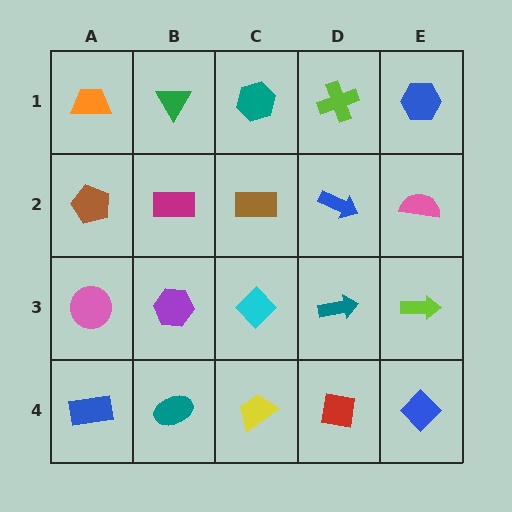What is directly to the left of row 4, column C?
A teal ellipse.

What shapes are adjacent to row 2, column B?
A green triangle (row 1, column B), a purple hexagon (row 3, column B), a brown pentagon (row 2, column A), a brown rectangle (row 2, column C).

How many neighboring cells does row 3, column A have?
3.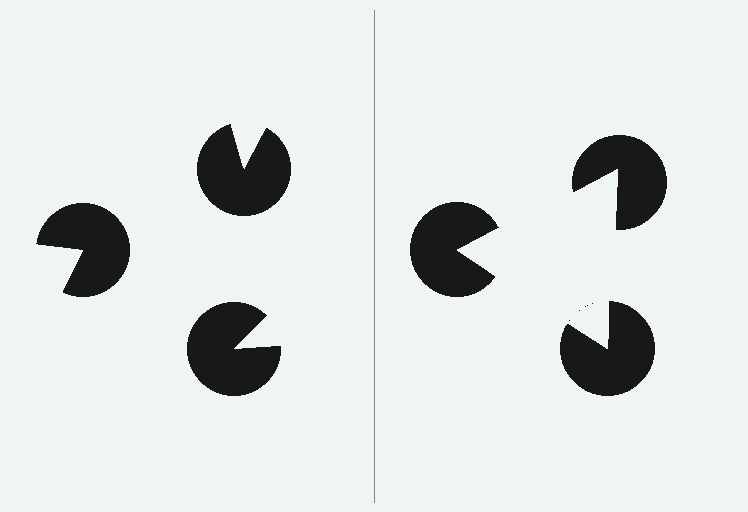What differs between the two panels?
The pac-man discs are positioned identically on both sides; only the wedge orientations differ. On the right they align to a triangle; on the left they are misaligned.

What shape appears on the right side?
An illusory triangle.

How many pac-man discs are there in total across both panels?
6 — 3 on each side.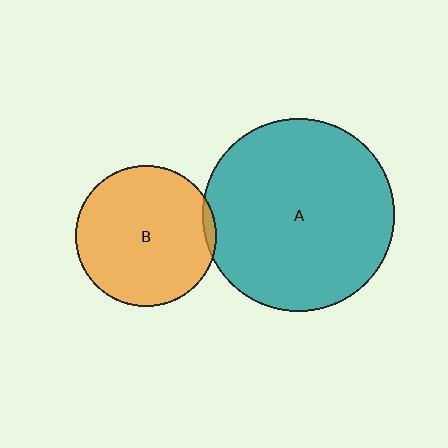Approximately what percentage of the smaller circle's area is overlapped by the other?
Approximately 5%.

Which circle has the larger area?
Circle A (teal).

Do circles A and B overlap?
Yes.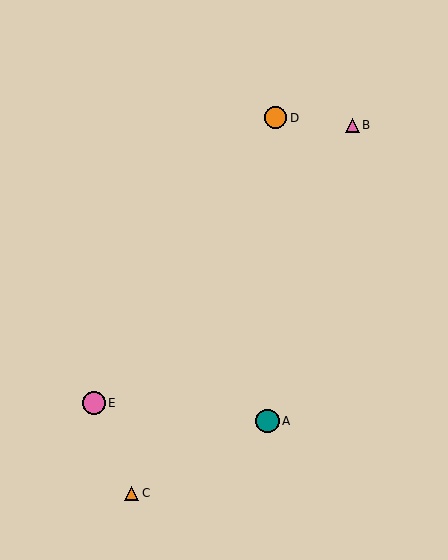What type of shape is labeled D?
Shape D is an orange circle.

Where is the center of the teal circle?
The center of the teal circle is at (268, 421).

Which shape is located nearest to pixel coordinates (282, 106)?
The orange circle (labeled D) at (276, 118) is nearest to that location.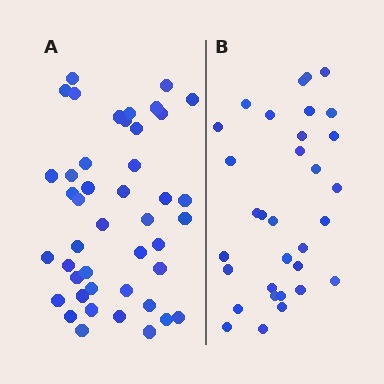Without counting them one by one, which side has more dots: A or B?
Region A (the left region) has more dots.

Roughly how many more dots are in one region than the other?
Region A has roughly 12 or so more dots than region B.